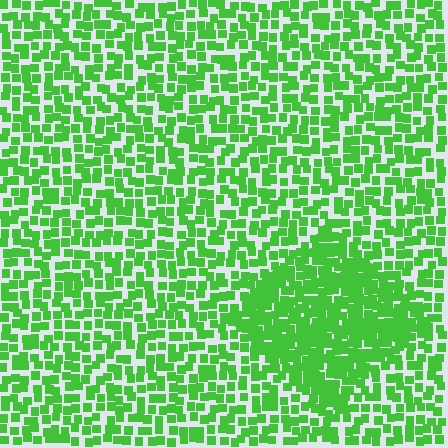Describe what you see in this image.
The image contains small green elements arranged at two different densities. A diamond-shaped region is visible where the elements are more densely packed than the surrounding area.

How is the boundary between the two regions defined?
The boundary is defined by a change in element density (approximately 1.9x ratio). All elements are the same color, size, and shape.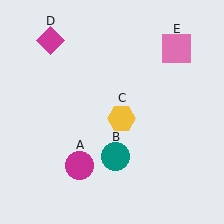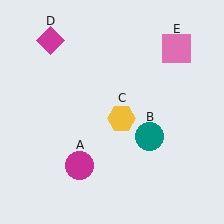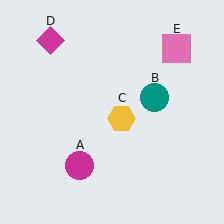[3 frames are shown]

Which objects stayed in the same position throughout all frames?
Magenta circle (object A) and yellow hexagon (object C) and magenta diamond (object D) and pink square (object E) remained stationary.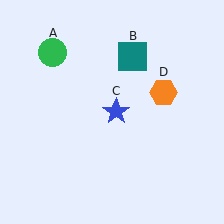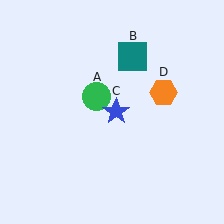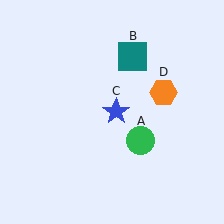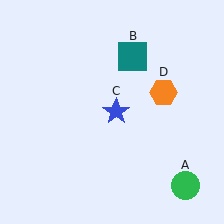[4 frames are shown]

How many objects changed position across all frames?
1 object changed position: green circle (object A).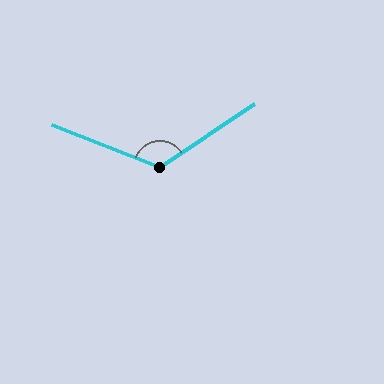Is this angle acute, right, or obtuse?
It is obtuse.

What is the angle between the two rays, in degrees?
Approximately 125 degrees.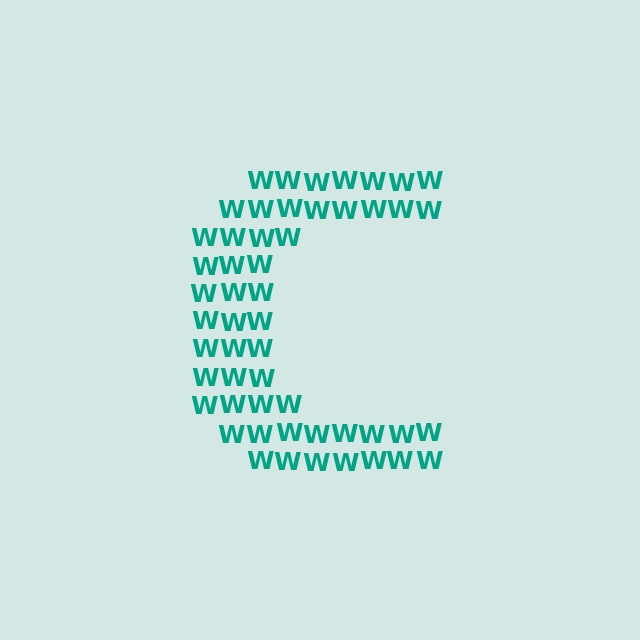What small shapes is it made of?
It is made of small letter W's.